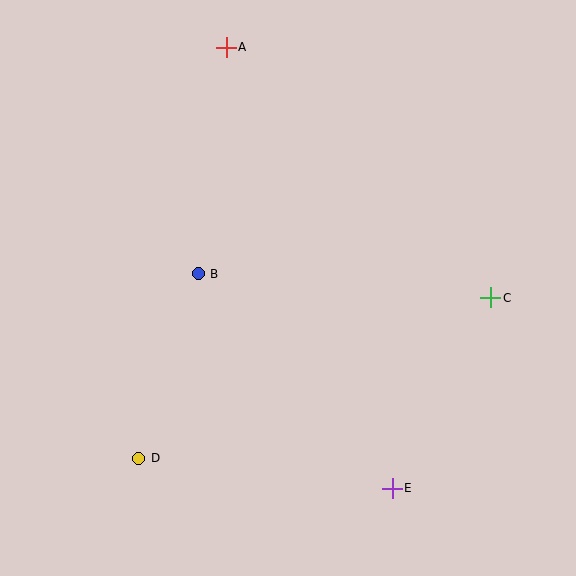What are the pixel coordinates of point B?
Point B is at (198, 274).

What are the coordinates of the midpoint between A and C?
The midpoint between A and C is at (358, 172).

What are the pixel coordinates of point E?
Point E is at (392, 488).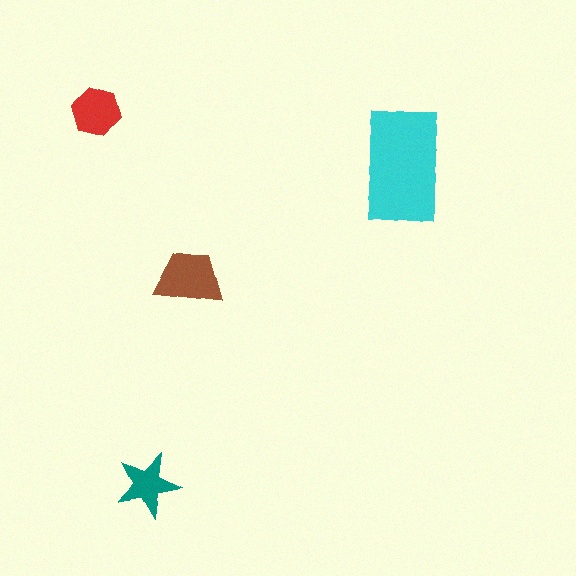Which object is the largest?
The cyan rectangle.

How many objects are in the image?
There are 4 objects in the image.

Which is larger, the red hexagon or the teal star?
The red hexagon.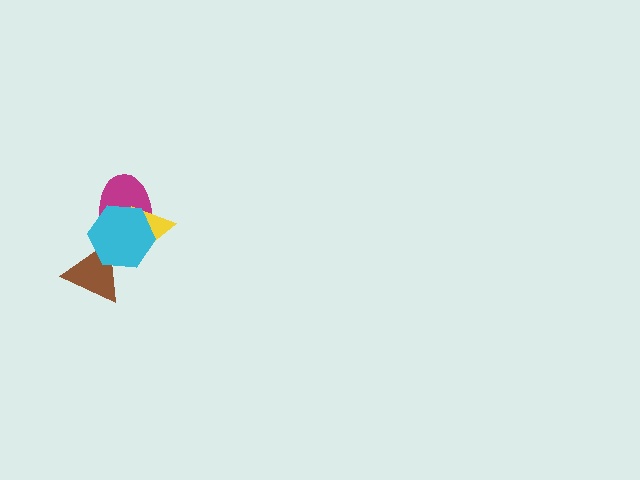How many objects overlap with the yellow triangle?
2 objects overlap with the yellow triangle.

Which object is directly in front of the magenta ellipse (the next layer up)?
The yellow triangle is directly in front of the magenta ellipse.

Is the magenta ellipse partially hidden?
Yes, it is partially covered by another shape.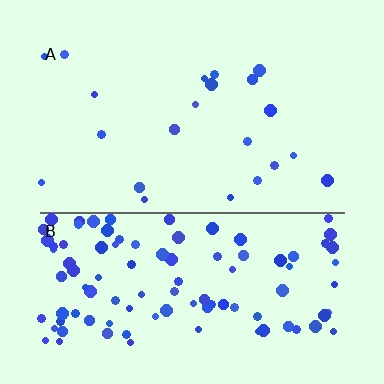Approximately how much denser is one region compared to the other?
Approximately 5.0× — region B over region A.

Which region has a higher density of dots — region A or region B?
B (the bottom).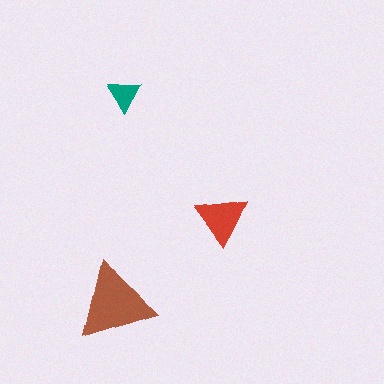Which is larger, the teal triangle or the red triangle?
The red one.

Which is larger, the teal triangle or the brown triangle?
The brown one.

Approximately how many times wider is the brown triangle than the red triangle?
About 1.5 times wider.